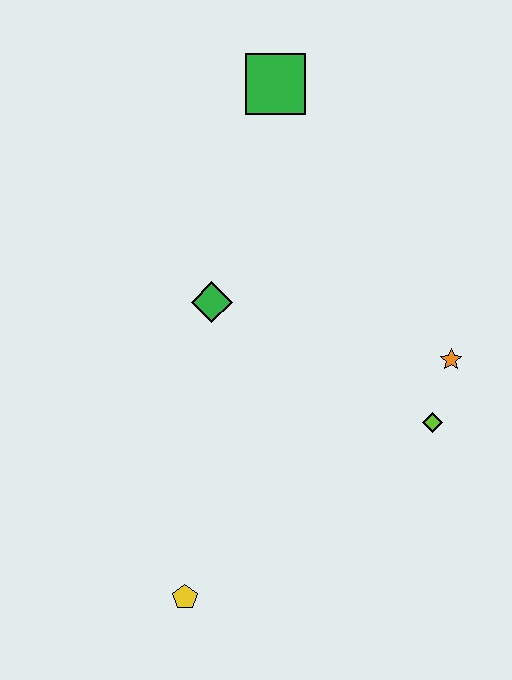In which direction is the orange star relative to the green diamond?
The orange star is to the right of the green diamond.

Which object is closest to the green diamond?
The green square is closest to the green diamond.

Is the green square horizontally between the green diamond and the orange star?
Yes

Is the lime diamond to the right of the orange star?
No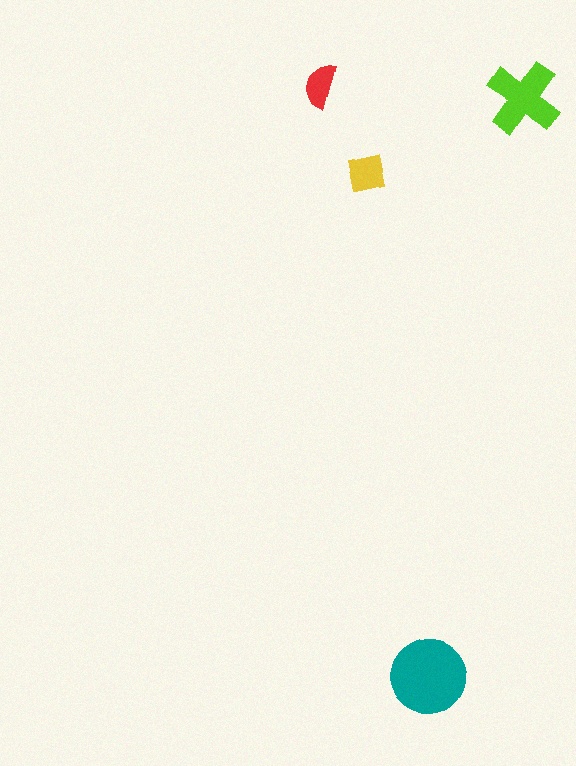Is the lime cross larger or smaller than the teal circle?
Smaller.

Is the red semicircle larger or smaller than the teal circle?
Smaller.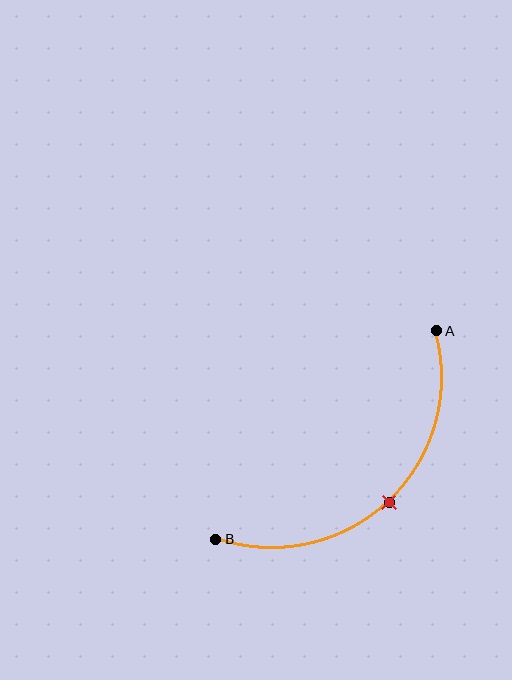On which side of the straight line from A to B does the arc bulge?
The arc bulges below and to the right of the straight line connecting A and B.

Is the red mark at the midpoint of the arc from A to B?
Yes. The red mark lies on the arc at equal arc-length from both A and B — it is the arc midpoint.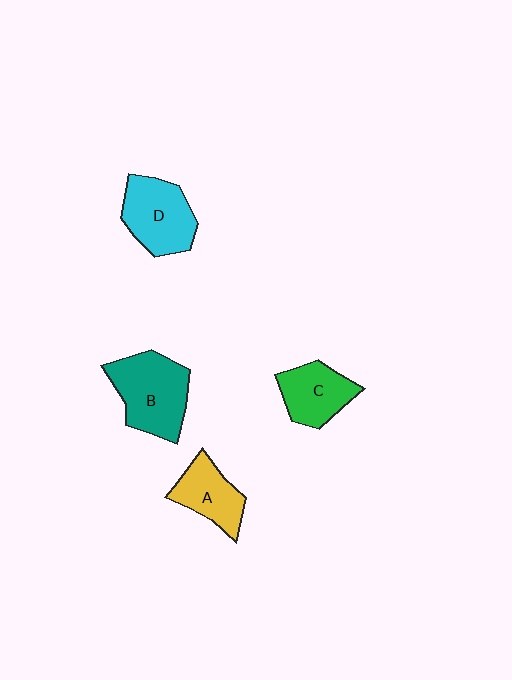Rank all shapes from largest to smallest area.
From largest to smallest: B (teal), D (cyan), C (green), A (yellow).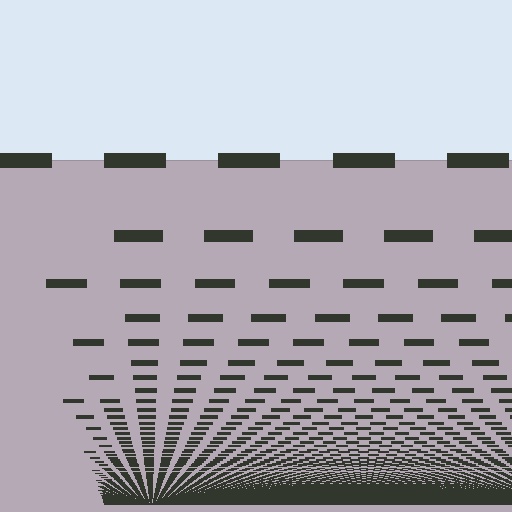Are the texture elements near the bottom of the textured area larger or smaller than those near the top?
Smaller. The gradient is inverted — elements near the bottom are smaller and denser.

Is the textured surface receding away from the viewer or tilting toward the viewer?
The surface appears to tilt toward the viewer. Texture elements get larger and sparser toward the top.